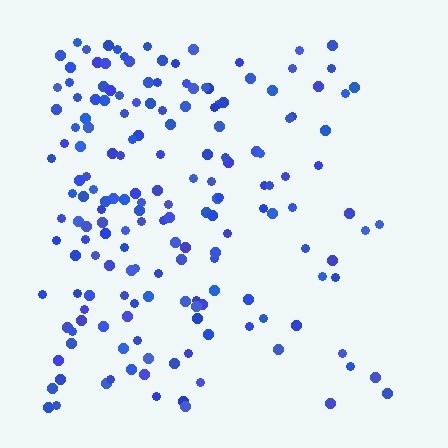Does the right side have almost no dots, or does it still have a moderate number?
Still a moderate number, just noticeably fewer than the left.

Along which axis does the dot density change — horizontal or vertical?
Horizontal.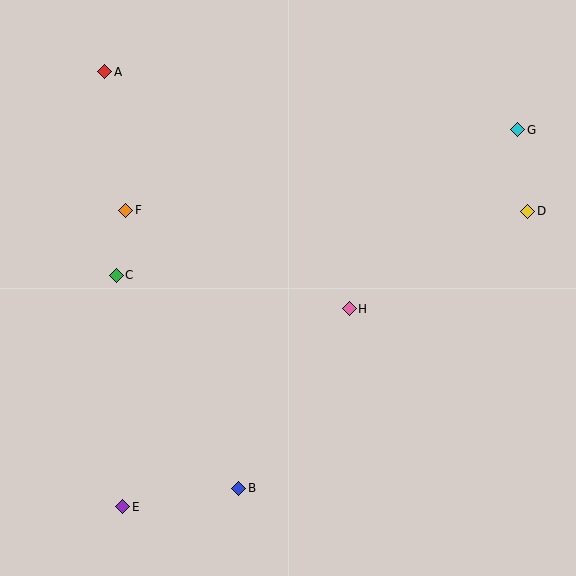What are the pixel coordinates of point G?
Point G is at (518, 130).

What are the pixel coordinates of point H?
Point H is at (349, 309).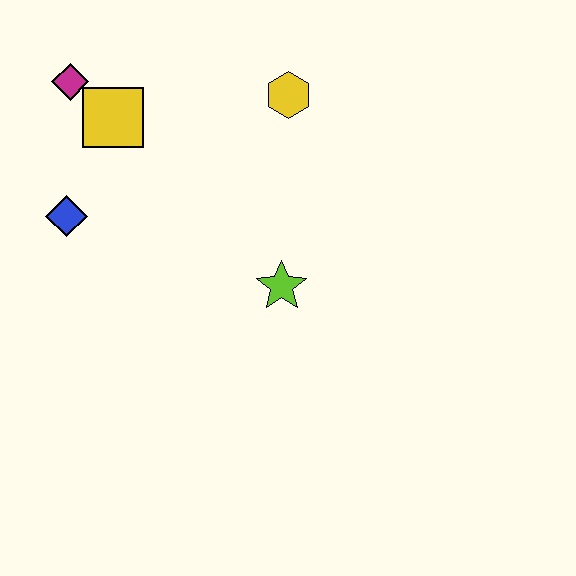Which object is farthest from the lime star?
The magenta diamond is farthest from the lime star.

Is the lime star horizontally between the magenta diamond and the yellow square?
No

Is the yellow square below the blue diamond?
No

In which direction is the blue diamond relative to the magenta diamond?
The blue diamond is below the magenta diamond.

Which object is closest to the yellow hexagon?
The yellow square is closest to the yellow hexagon.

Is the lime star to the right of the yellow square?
Yes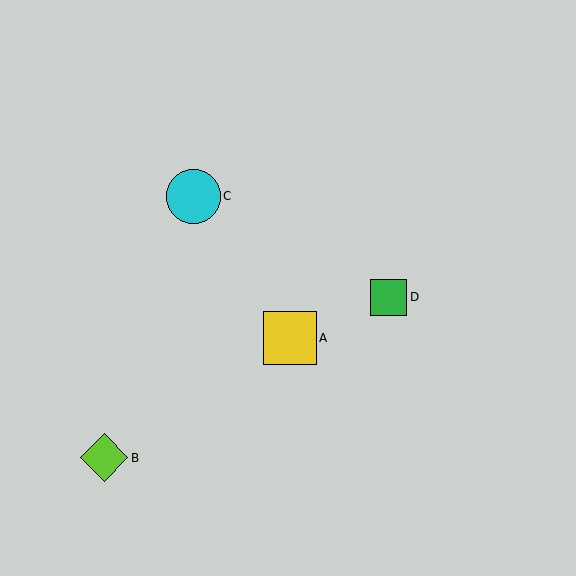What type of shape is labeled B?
Shape B is a lime diamond.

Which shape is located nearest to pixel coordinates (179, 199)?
The cyan circle (labeled C) at (193, 196) is nearest to that location.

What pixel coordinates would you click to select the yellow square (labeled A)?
Click at (290, 338) to select the yellow square A.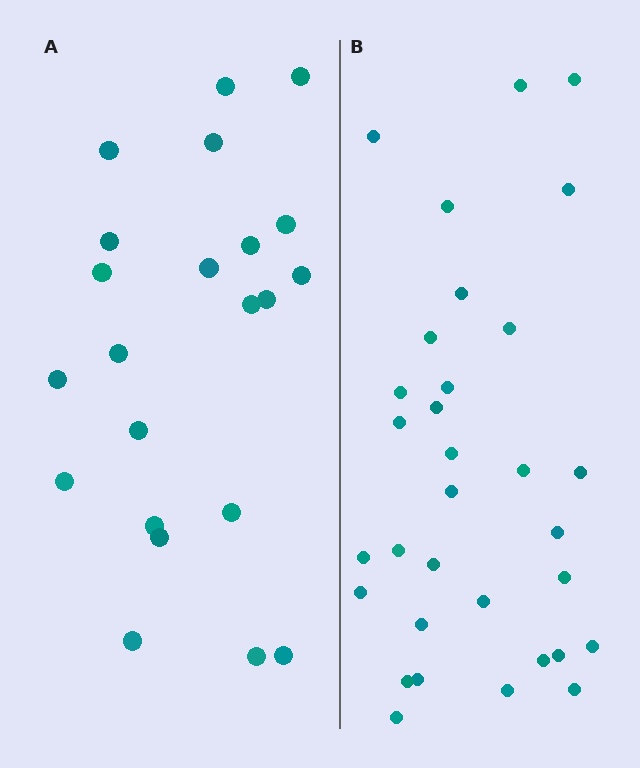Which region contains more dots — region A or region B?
Region B (the right region) has more dots.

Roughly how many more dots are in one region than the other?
Region B has roughly 10 or so more dots than region A.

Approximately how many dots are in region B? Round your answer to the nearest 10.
About 30 dots. (The exact count is 32, which rounds to 30.)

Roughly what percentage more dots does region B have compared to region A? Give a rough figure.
About 45% more.